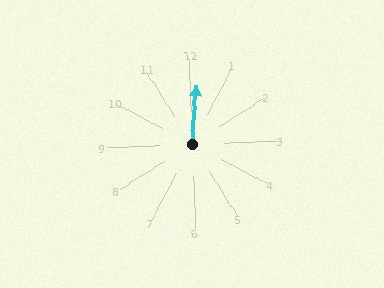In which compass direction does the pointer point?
North.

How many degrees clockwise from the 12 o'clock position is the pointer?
Approximately 6 degrees.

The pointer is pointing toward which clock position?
Roughly 12 o'clock.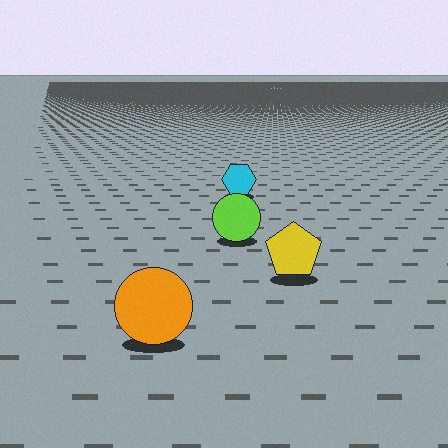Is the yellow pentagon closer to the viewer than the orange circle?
No. The orange circle is closer — you can tell from the texture gradient: the ground texture is coarser near it.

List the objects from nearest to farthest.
From nearest to farthest: the orange circle, the yellow pentagon, the lime circle, the cyan hexagon.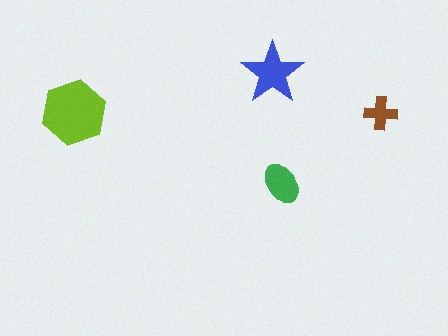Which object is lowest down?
The green ellipse is bottommost.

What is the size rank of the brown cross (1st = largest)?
4th.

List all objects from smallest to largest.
The brown cross, the green ellipse, the blue star, the lime hexagon.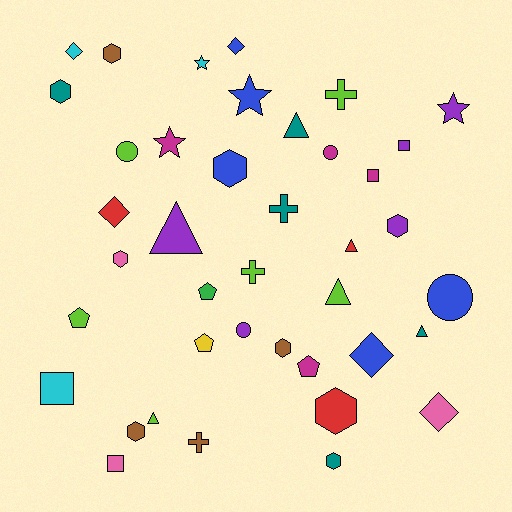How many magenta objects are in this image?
There are 4 magenta objects.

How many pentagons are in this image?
There are 4 pentagons.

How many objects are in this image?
There are 40 objects.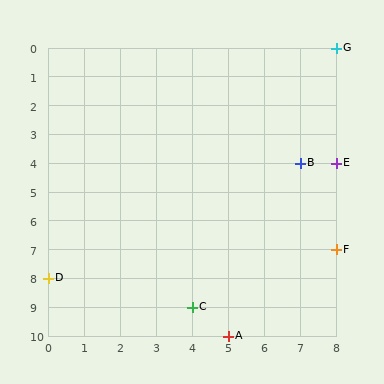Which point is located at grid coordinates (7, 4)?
Point B is at (7, 4).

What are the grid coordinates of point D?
Point D is at grid coordinates (0, 8).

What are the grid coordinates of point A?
Point A is at grid coordinates (5, 10).